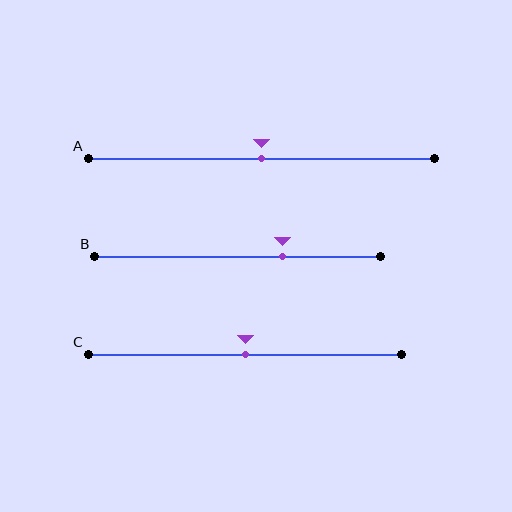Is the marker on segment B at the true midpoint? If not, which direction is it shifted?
No, the marker on segment B is shifted to the right by about 16% of the segment length.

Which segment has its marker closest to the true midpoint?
Segment A has its marker closest to the true midpoint.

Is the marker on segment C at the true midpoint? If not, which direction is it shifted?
Yes, the marker on segment C is at the true midpoint.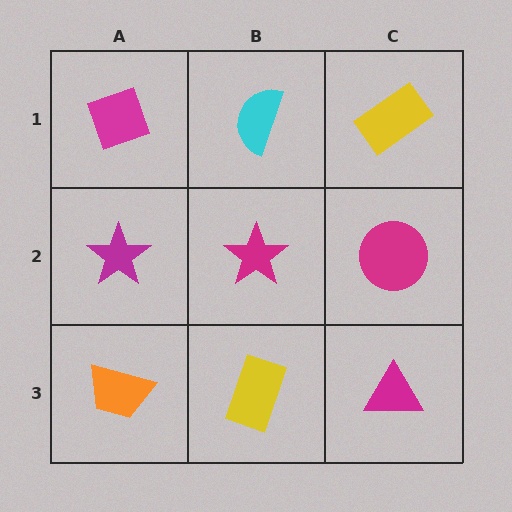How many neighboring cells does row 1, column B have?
3.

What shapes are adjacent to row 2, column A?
A magenta diamond (row 1, column A), an orange trapezoid (row 3, column A), a magenta star (row 2, column B).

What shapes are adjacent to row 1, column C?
A magenta circle (row 2, column C), a cyan semicircle (row 1, column B).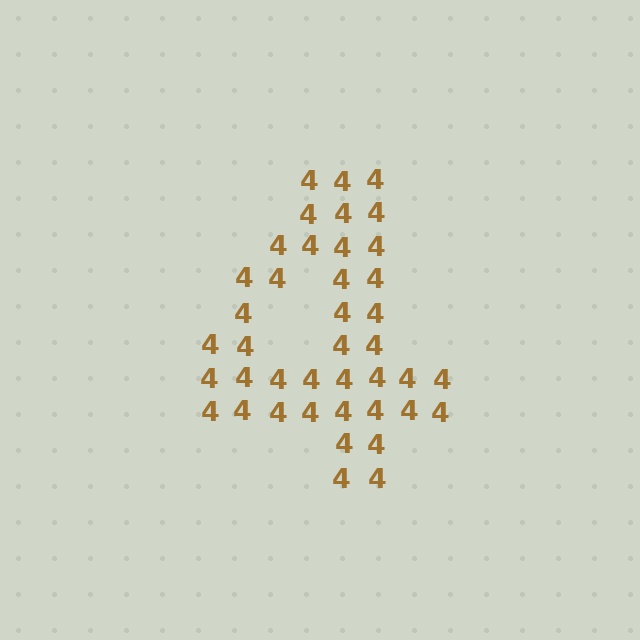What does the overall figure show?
The overall figure shows the digit 4.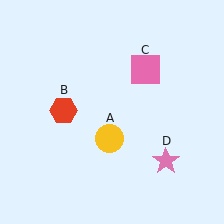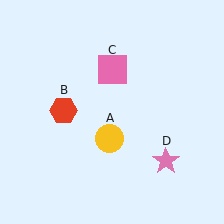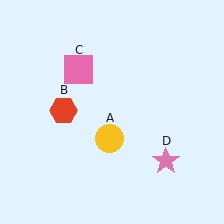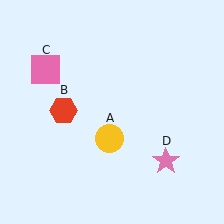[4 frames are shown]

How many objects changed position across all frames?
1 object changed position: pink square (object C).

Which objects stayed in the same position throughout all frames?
Yellow circle (object A) and red hexagon (object B) and pink star (object D) remained stationary.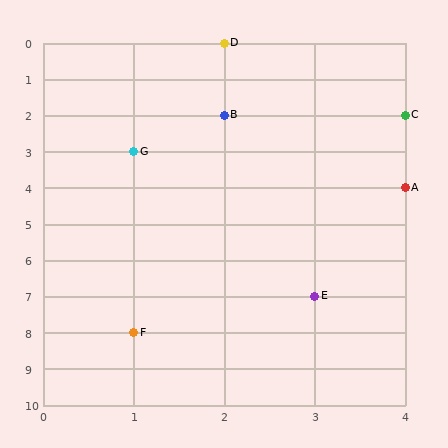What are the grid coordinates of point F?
Point F is at grid coordinates (1, 8).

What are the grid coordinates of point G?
Point G is at grid coordinates (1, 3).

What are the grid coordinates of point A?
Point A is at grid coordinates (4, 4).